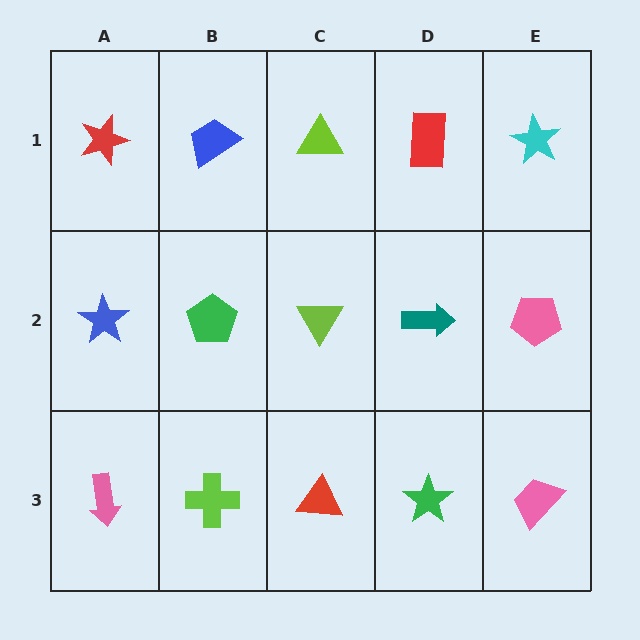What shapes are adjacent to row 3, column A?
A blue star (row 2, column A), a lime cross (row 3, column B).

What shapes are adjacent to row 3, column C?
A lime triangle (row 2, column C), a lime cross (row 3, column B), a green star (row 3, column D).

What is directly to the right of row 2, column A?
A green pentagon.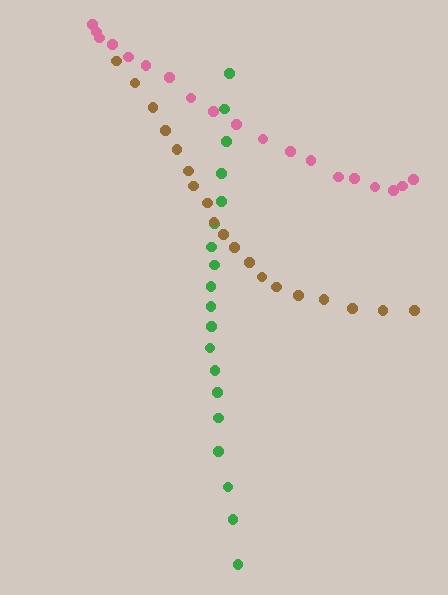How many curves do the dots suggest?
There are 3 distinct paths.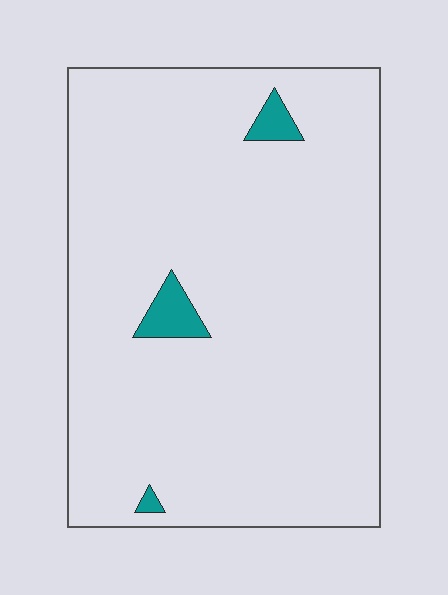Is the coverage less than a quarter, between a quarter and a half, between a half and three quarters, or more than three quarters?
Less than a quarter.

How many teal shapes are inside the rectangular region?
3.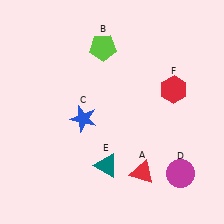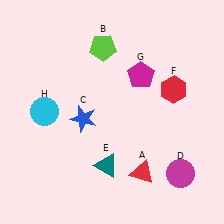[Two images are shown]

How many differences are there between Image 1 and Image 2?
There are 2 differences between the two images.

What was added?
A magenta pentagon (G), a cyan circle (H) were added in Image 2.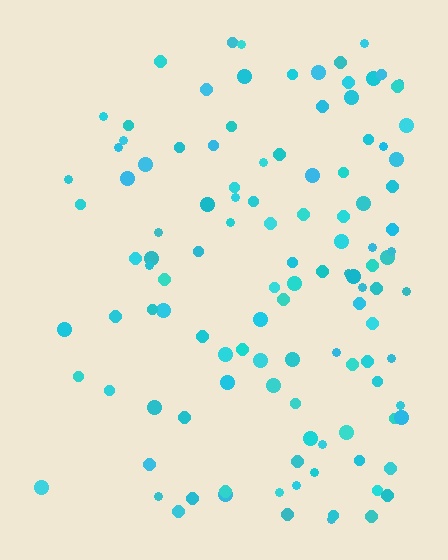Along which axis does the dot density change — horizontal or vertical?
Horizontal.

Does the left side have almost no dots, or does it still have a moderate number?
Still a moderate number, just noticeably fewer than the right.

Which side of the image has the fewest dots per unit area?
The left.